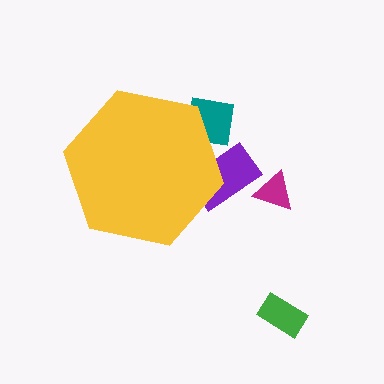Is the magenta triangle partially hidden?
No, the magenta triangle is fully visible.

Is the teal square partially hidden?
Yes, the teal square is partially hidden behind the yellow hexagon.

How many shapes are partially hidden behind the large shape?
2 shapes are partially hidden.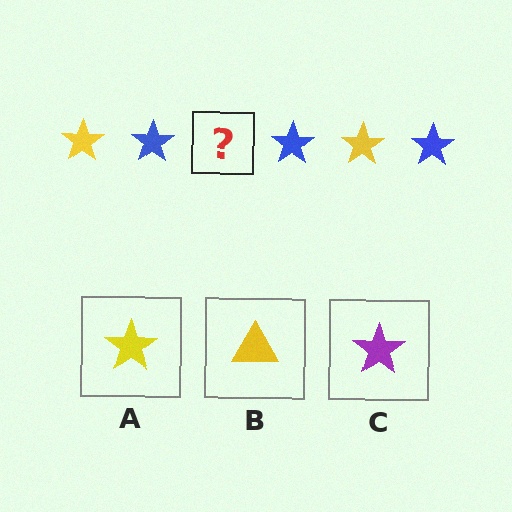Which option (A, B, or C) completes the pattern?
A.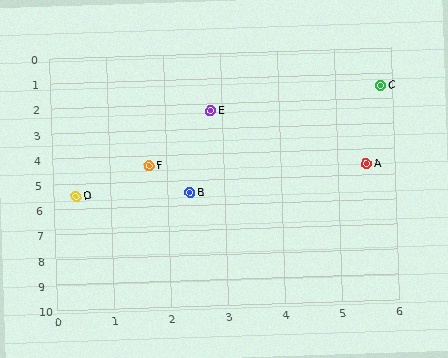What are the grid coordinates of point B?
Point B is at approximately (2.4, 5.5).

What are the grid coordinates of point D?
Point D is at approximately (0.4, 5.5).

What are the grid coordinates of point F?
Point F is at approximately (1.7, 4.4).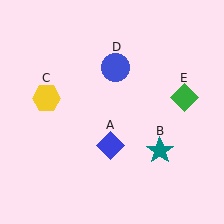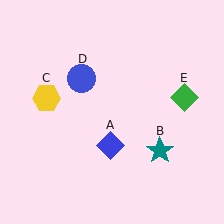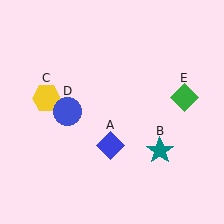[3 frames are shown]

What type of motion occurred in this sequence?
The blue circle (object D) rotated counterclockwise around the center of the scene.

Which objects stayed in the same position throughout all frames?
Blue diamond (object A) and teal star (object B) and yellow hexagon (object C) and green diamond (object E) remained stationary.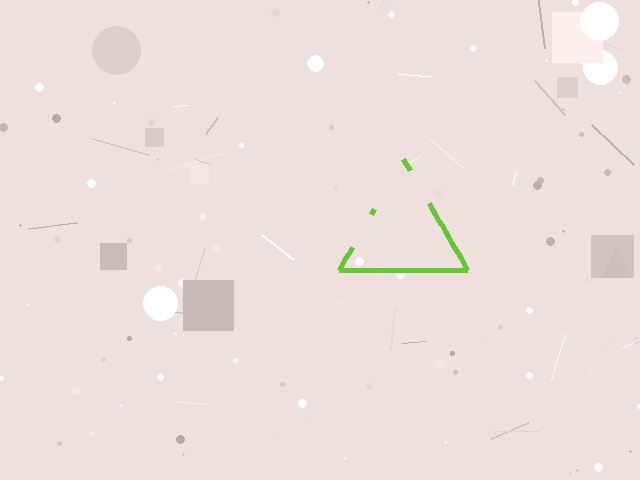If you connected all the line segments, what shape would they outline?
They would outline a triangle.